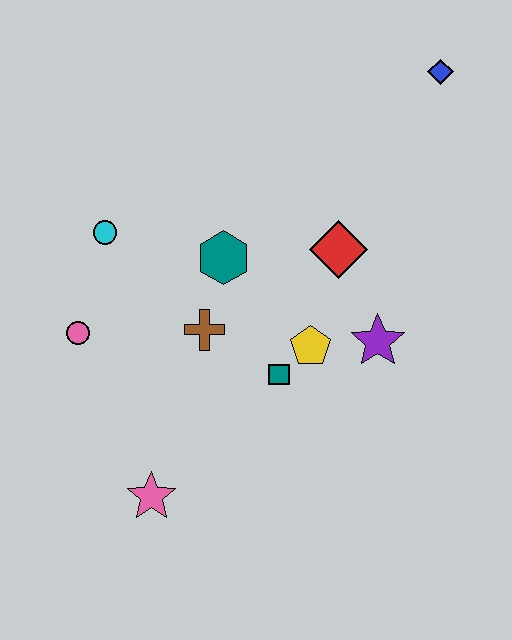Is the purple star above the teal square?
Yes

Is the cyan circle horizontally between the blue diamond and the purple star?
No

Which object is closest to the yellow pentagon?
The teal square is closest to the yellow pentagon.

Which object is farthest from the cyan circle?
The blue diamond is farthest from the cyan circle.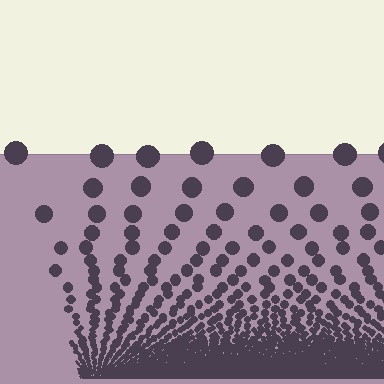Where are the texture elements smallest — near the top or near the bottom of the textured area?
Near the bottom.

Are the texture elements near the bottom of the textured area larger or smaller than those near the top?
Smaller. The gradient is inverted — elements near the bottom are smaller and denser.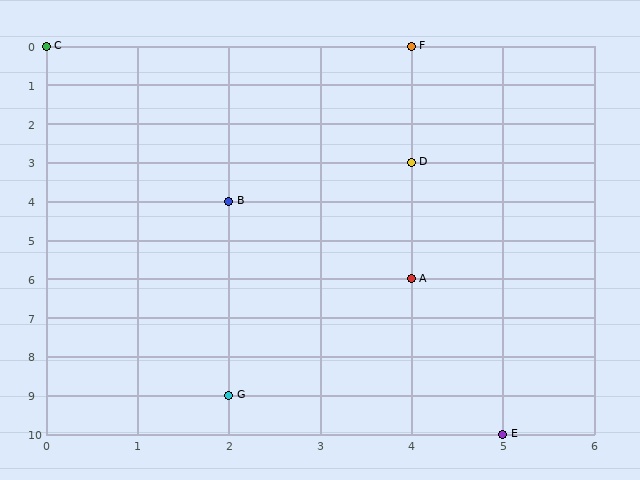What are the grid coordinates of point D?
Point D is at grid coordinates (4, 3).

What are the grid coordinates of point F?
Point F is at grid coordinates (4, 0).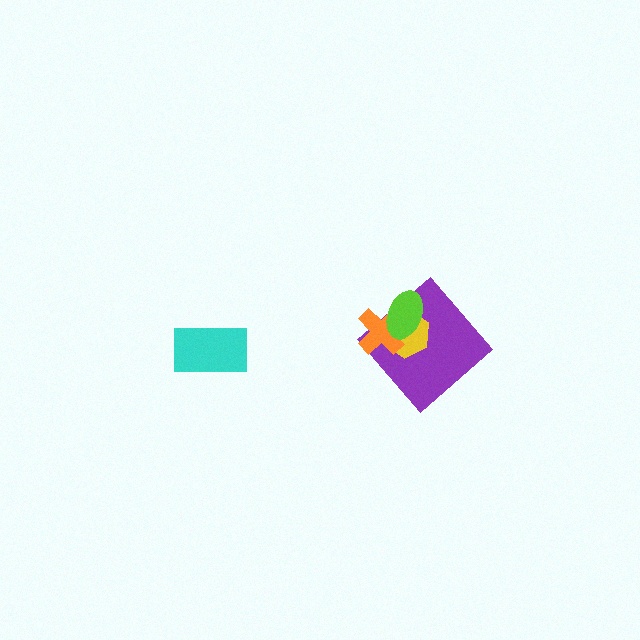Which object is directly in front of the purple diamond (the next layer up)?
The yellow hexagon is directly in front of the purple diamond.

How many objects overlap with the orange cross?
3 objects overlap with the orange cross.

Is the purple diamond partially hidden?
Yes, it is partially covered by another shape.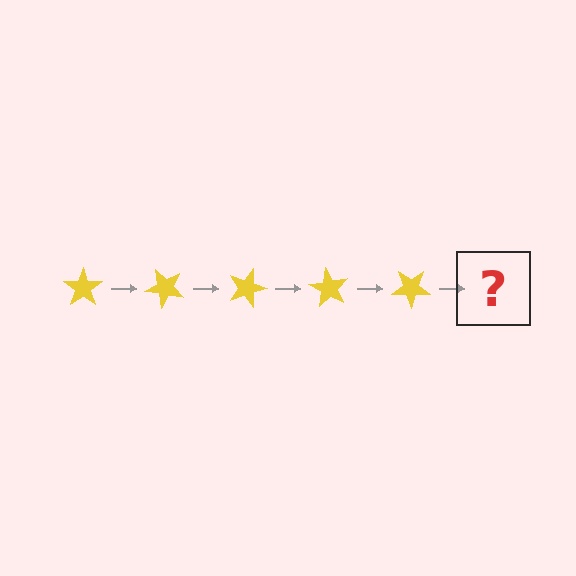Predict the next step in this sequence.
The next step is a yellow star rotated 225 degrees.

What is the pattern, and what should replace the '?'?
The pattern is that the star rotates 45 degrees each step. The '?' should be a yellow star rotated 225 degrees.